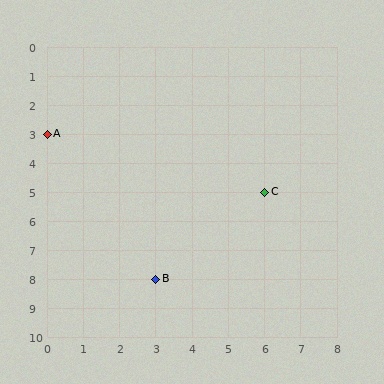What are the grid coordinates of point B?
Point B is at grid coordinates (3, 8).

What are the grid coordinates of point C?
Point C is at grid coordinates (6, 5).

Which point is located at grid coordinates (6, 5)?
Point C is at (6, 5).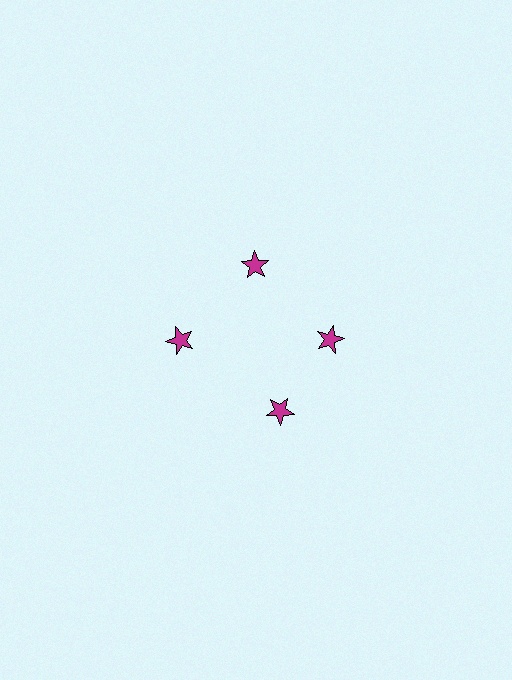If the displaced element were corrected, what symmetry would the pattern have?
It would have 4-fold rotational symmetry — the pattern would map onto itself every 90 degrees.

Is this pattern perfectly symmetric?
No. The 4 magenta stars are arranged in a ring, but one element near the 6 o'clock position is rotated out of alignment along the ring, breaking the 4-fold rotational symmetry.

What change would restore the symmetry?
The symmetry would be restored by rotating it back into even spacing with its neighbors so that all 4 stars sit at equal angles and equal distance from the center.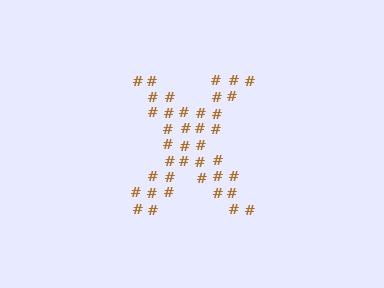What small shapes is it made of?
It is made of small hash symbols.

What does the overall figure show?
The overall figure shows the letter X.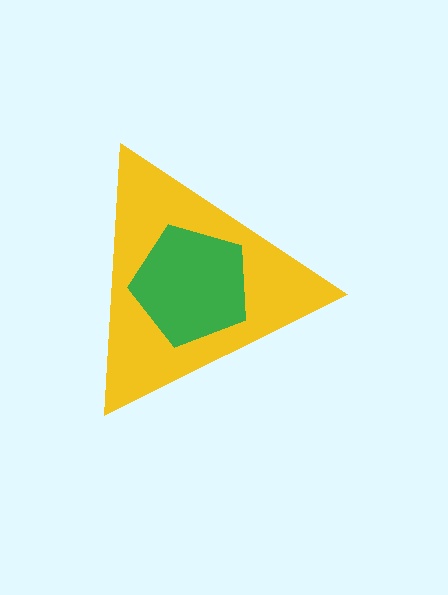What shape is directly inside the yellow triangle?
The green pentagon.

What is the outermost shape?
The yellow triangle.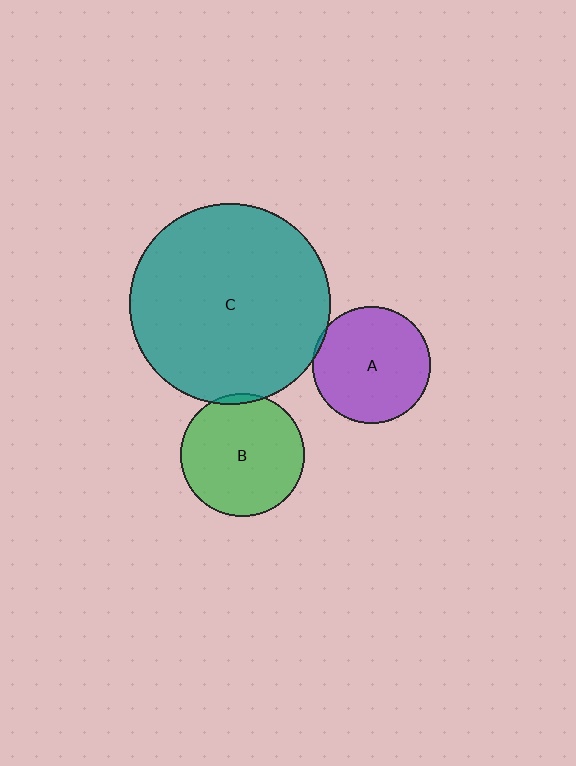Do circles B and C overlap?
Yes.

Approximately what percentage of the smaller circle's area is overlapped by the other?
Approximately 5%.